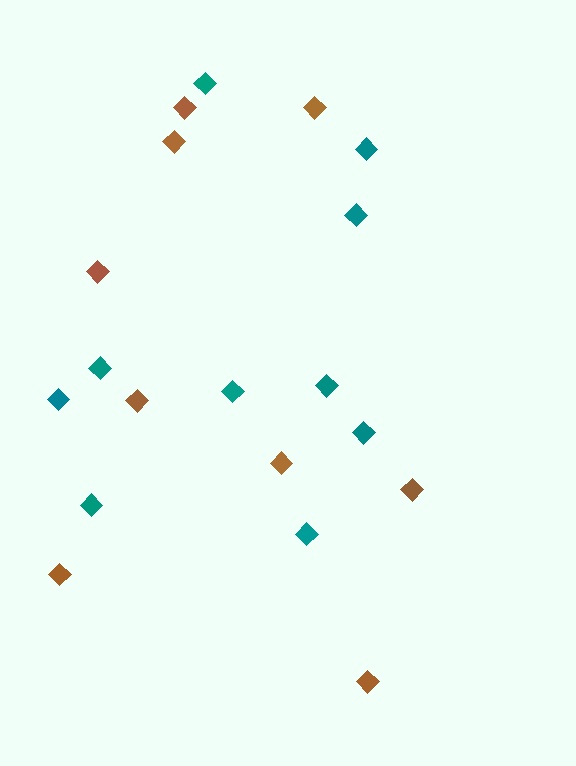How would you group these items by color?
There are 2 groups: one group of teal diamonds (10) and one group of brown diamonds (9).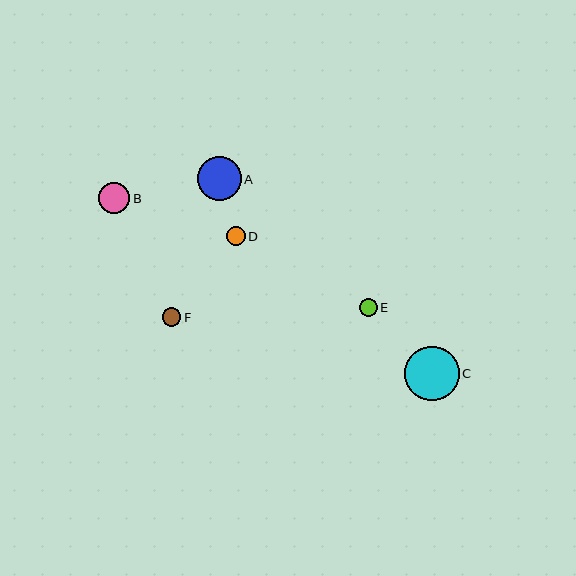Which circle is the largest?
Circle C is the largest with a size of approximately 55 pixels.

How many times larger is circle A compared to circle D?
Circle A is approximately 2.3 times the size of circle D.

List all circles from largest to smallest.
From largest to smallest: C, A, B, D, F, E.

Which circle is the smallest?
Circle E is the smallest with a size of approximately 18 pixels.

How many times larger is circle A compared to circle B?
Circle A is approximately 1.4 times the size of circle B.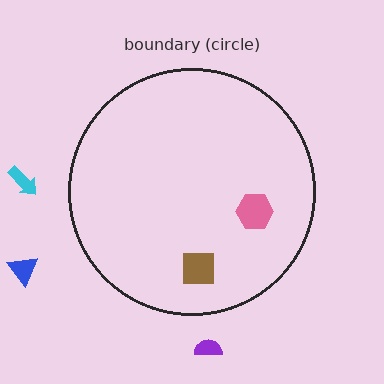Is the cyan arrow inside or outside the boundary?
Outside.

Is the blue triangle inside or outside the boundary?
Outside.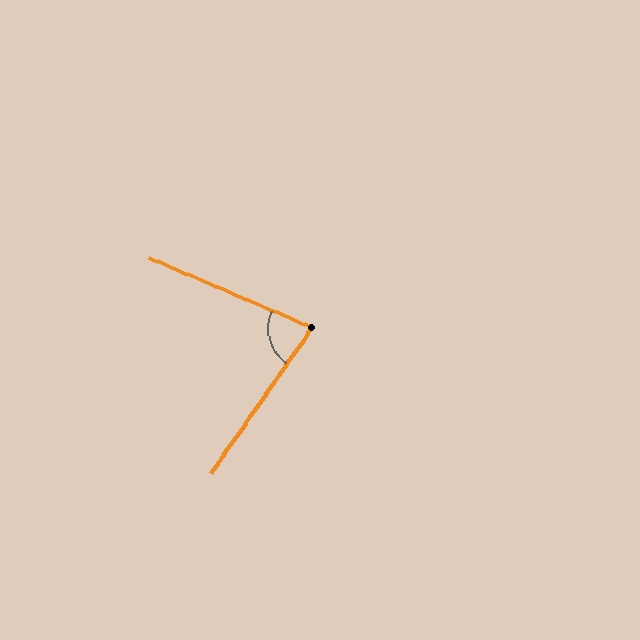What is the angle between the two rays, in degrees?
Approximately 79 degrees.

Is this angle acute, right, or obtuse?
It is acute.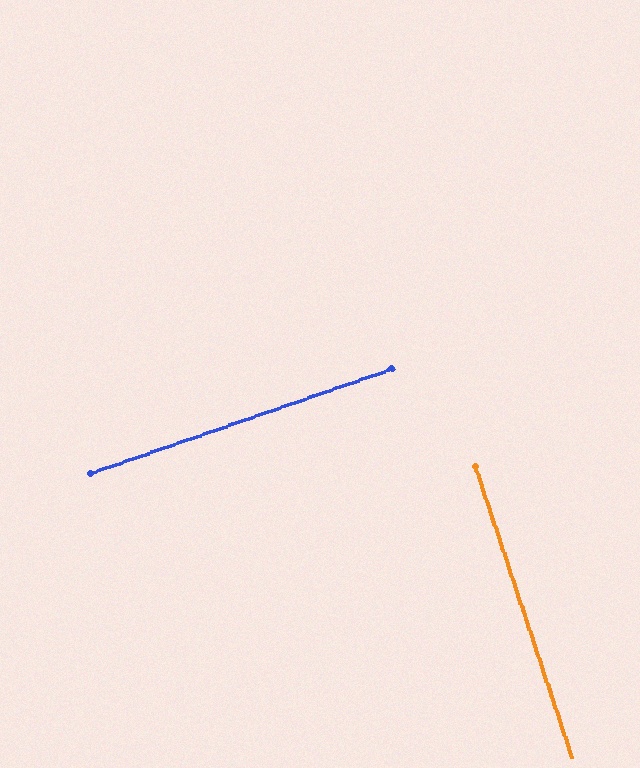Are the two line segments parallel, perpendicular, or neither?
Perpendicular — they meet at approximately 89°.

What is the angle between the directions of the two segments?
Approximately 89 degrees.